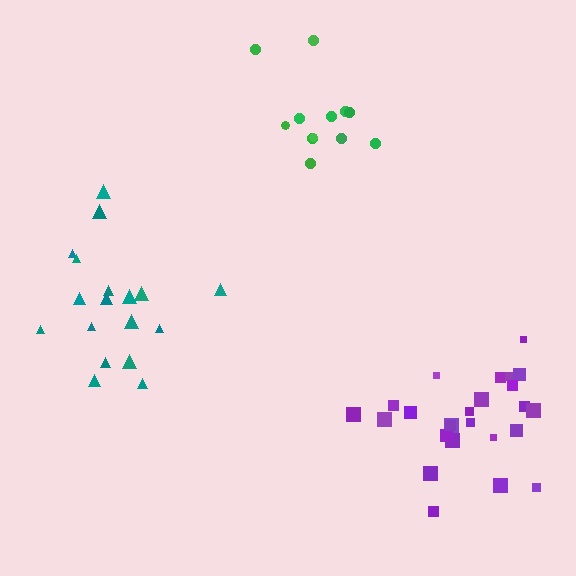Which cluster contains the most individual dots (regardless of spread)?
Purple (25).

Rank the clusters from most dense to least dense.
green, purple, teal.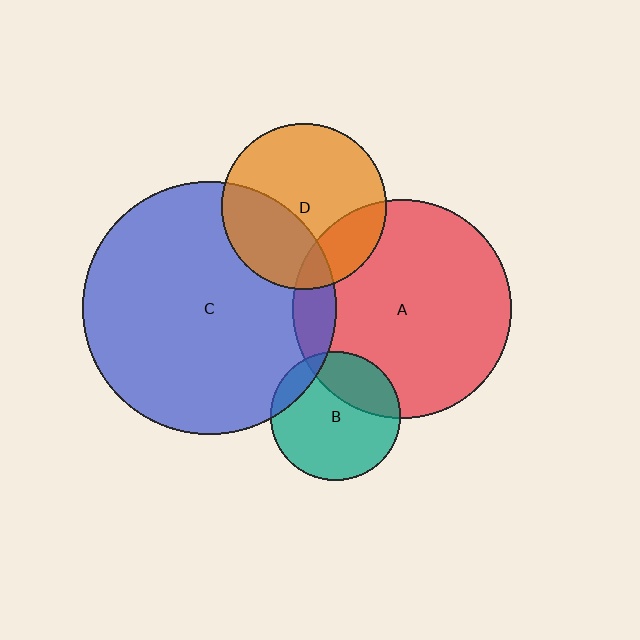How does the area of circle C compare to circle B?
Approximately 3.9 times.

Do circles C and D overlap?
Yes.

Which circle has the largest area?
Circle C (blue).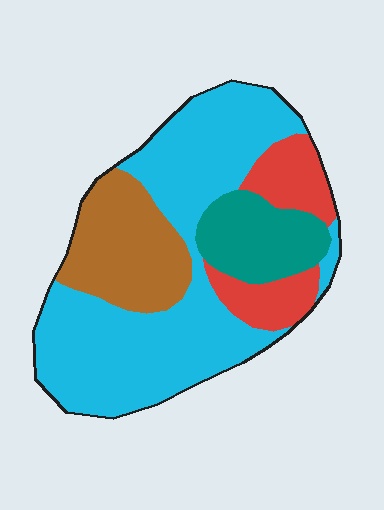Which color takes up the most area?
Cyan, at roughly 55%.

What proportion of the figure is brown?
Brown takes up about one fifth (1/5) of the figure.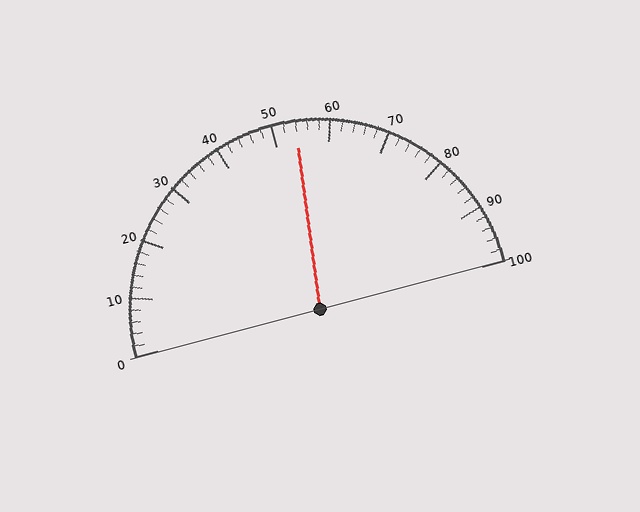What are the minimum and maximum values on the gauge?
The gauge ranges from 0 to 100.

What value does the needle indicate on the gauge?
The needle indicates approximately 54.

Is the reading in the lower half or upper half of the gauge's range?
The reading is in the upper half of the range (0 to 100).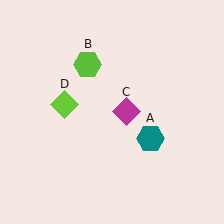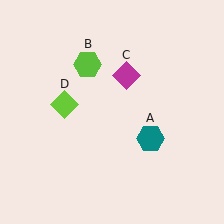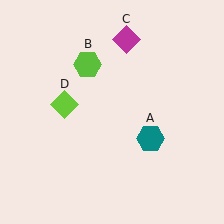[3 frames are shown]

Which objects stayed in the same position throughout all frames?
Teal hexagon (object A) and lime hexagon (object B) and lime diamond (object D) remained stationary.